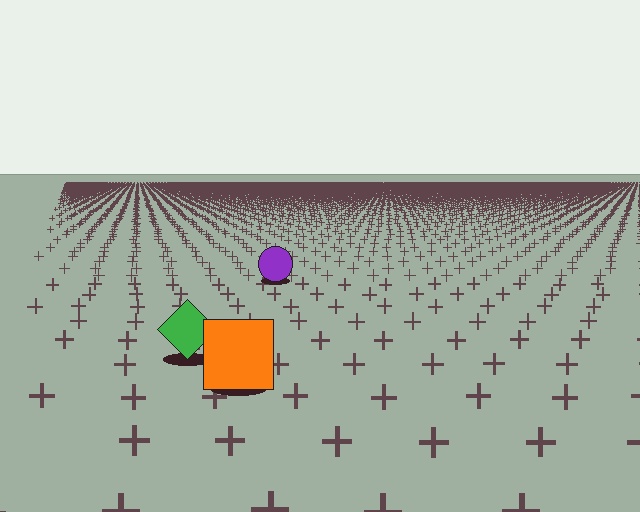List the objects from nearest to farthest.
From nearest to farthest: the orange square, the green diamond, the purple circle.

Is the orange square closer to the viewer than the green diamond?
Yes. The orange square is closer — you can tell from the texture gradient: the ground texture is coarser near it.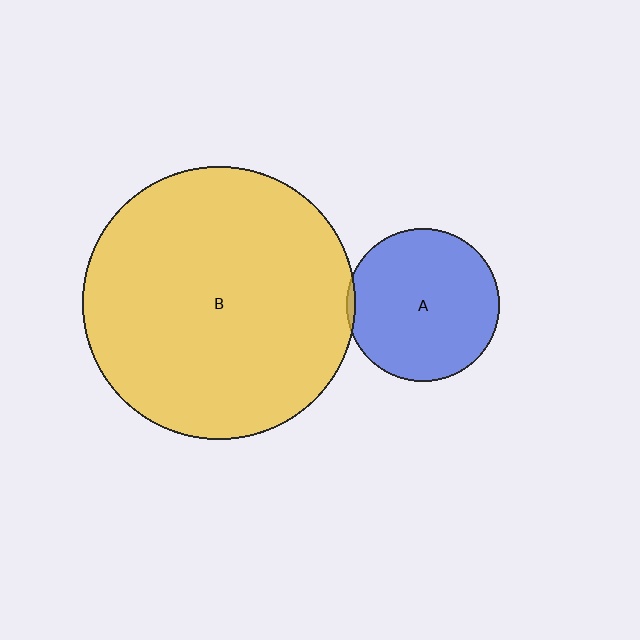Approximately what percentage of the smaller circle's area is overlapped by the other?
Approximately 5%.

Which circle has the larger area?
Circle B (yellow).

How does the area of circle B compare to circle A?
Approximately 3.2 times.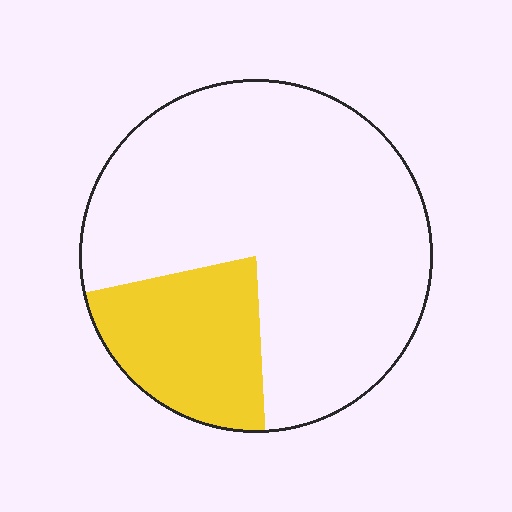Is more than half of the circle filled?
No.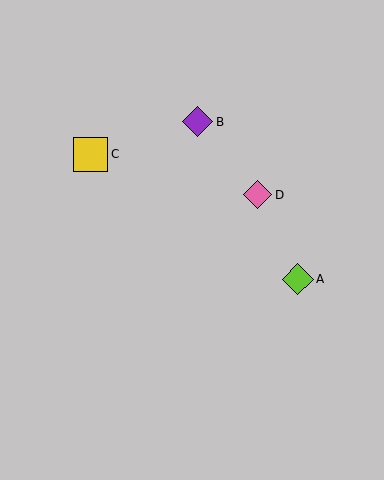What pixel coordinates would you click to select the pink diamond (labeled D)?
Click at (258, 195) to select the pink diamond D.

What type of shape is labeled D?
Shape D is a pink diamond.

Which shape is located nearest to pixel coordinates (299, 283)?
The lime diamond (labeled A) at (298, 279) is nearest to that location.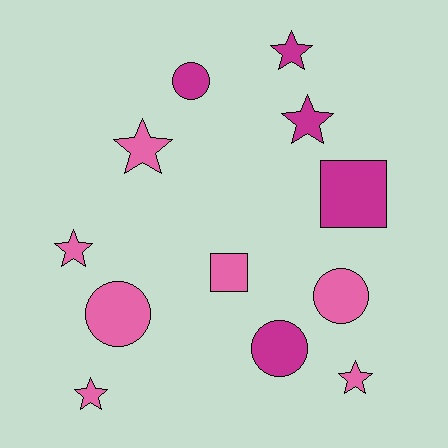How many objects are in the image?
There are 12 objects.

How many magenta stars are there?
There are 2 magenta stars.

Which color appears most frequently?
Pink, with 7 objects.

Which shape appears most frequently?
Star, with 6 objects.